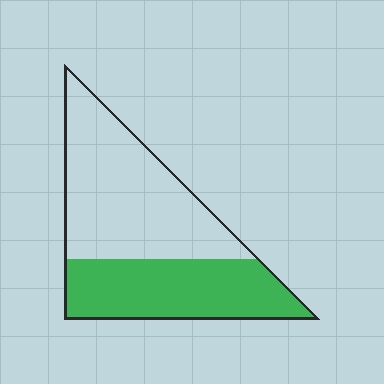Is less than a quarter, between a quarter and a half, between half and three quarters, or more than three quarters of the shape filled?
Between a quarter and a half.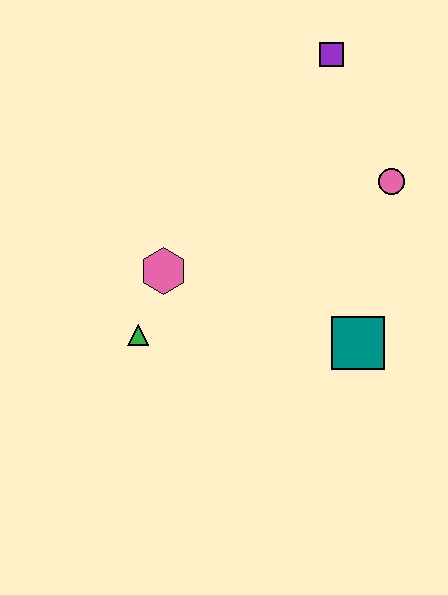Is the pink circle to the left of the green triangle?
No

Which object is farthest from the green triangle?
The purple square is farthest from the green triangle.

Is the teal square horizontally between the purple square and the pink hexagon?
No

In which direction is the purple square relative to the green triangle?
The purple square is above the green triangle.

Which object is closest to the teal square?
The pink circle is closest to the teal square.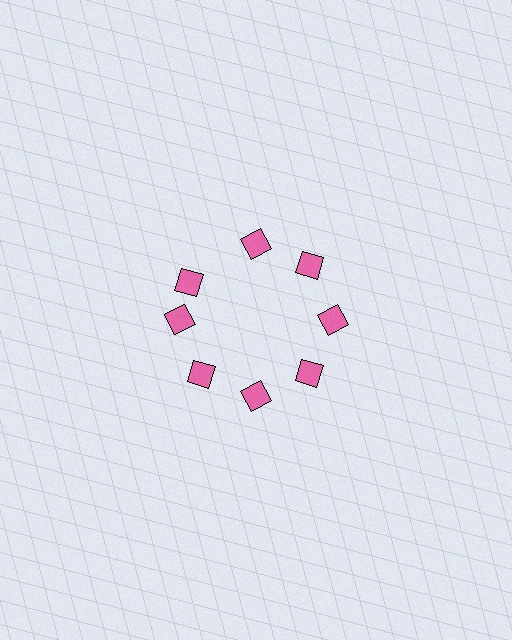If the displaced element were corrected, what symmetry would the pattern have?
It would have 8-fold rotational symmetry — the pattern would map onto itself every 45 degrees.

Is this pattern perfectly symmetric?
No. The 8 pink diamonds are arranged in a ring, but one element near the 10 o'clock position is rotated out of alignment along the ring, breaking the 8-fold rotational symmetry.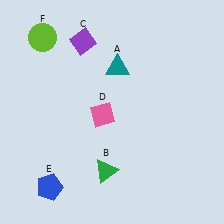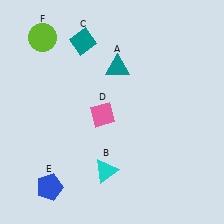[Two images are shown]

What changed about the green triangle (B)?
In Image 1, B is green. In Image 2, it changed to cyan.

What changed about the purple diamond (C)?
In Image 1, C is purple. In Image 2, it changed to teal.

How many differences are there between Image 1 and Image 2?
There are 2 differences between the two images.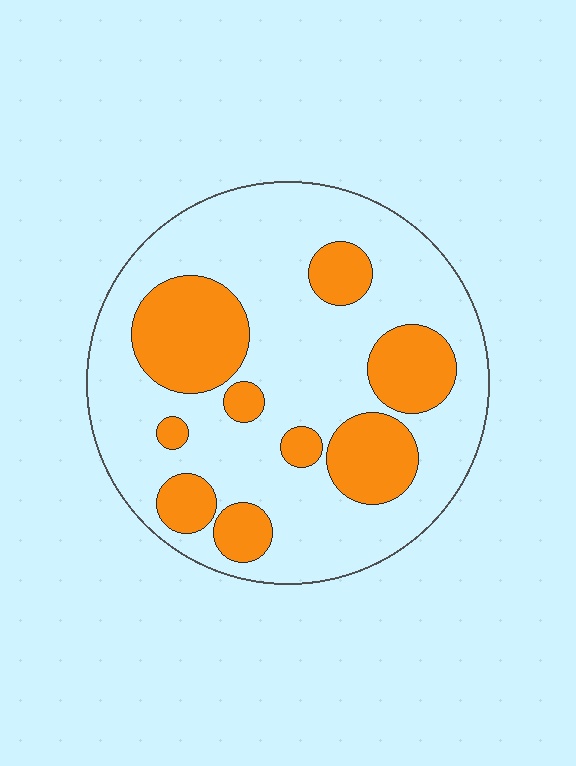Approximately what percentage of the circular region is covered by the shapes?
Approximately 30%.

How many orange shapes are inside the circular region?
9.